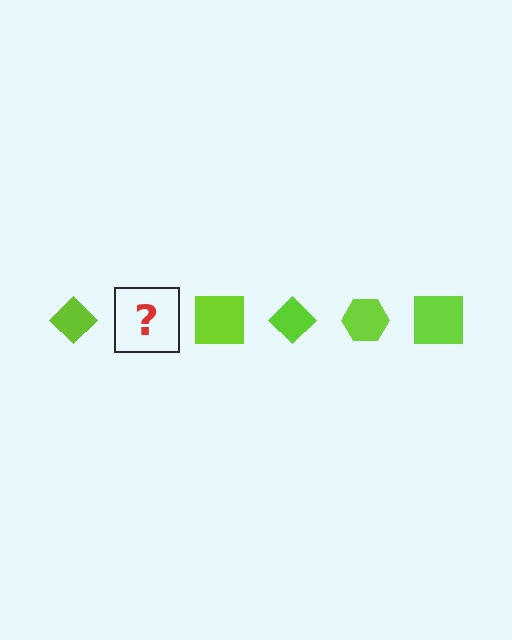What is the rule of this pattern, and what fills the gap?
The rule is that the pattern cycles through diamond, hexagon, square shapes in lime. The gap should be filled with a lime hexagon.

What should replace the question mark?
The question mark should be replaced with a lime hexagon.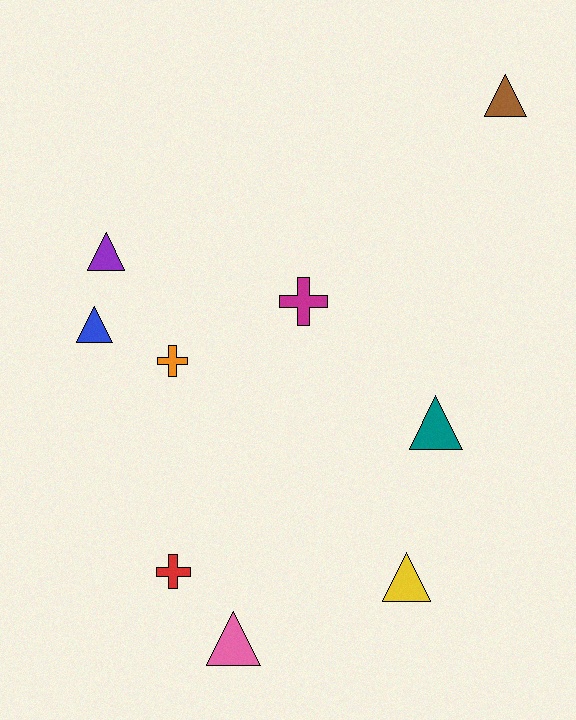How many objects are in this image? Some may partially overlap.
There are 9 objects.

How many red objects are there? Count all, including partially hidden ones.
There is 1 red object.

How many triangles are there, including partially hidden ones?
There are 6 triangles.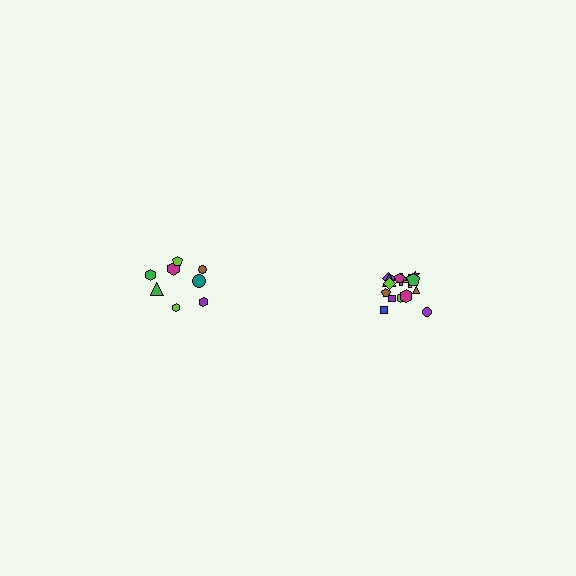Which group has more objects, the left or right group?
The right group.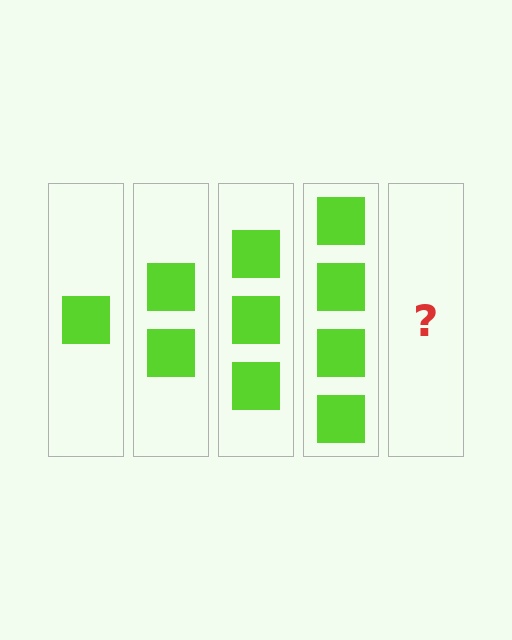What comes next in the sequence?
The next element should be 5 squares.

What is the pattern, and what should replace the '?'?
The pattern is that each step adds one more square. The '?' should be 5 squares.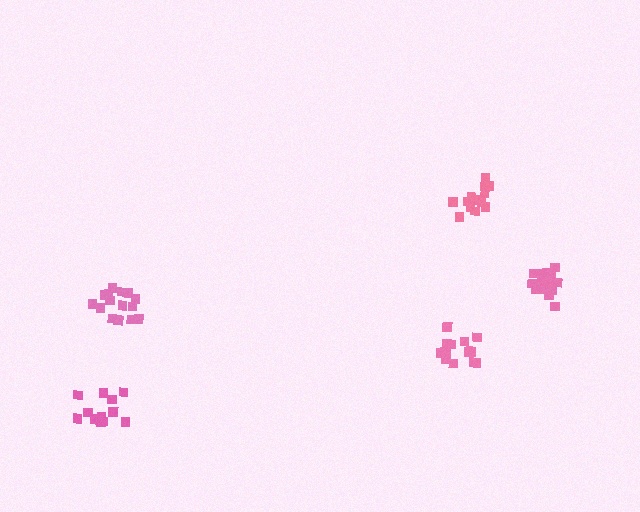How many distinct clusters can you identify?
There are 5 distinct clusters.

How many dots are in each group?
Group 1: 14 dots, Group 2: 14 dots, Group 3: 14 dots, Group 4: 17 dots, Group 5: 15 dots (74 total).